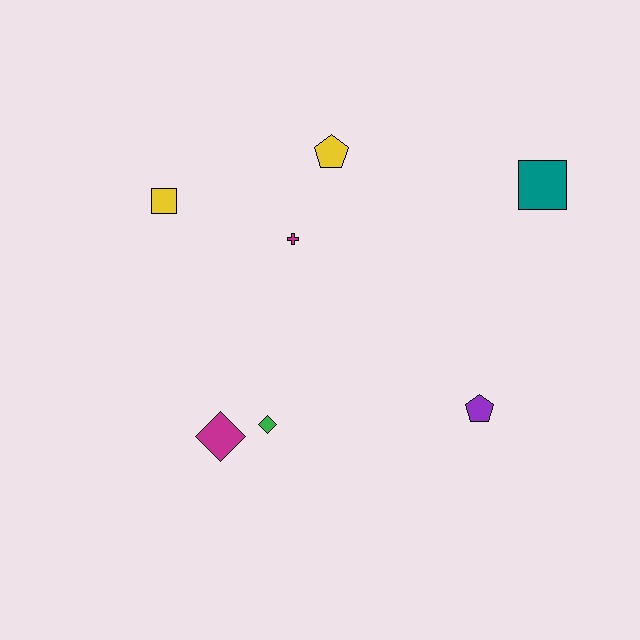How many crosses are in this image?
There is 1 cross.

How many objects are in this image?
There are 7 objects.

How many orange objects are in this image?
There are no orange objects.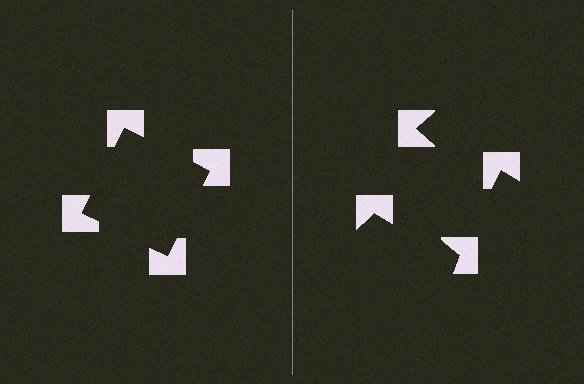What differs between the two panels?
The notched squares are positioned identically on both sides; only the wedge orientations differ. On the left they align to a square; on the right they are misaligned.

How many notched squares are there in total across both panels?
8 — 4 on each side.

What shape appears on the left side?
An illusory square.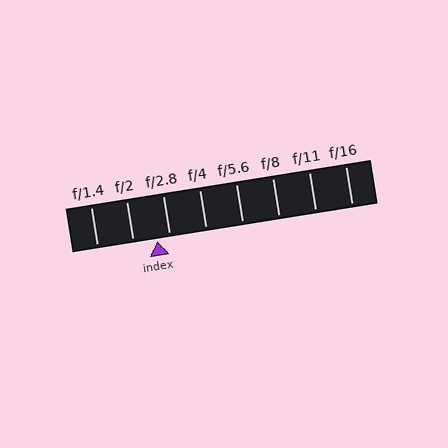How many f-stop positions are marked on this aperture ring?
There are 8 f-stop positions marked.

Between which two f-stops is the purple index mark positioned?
The index mark is between f/2 and f/2.8.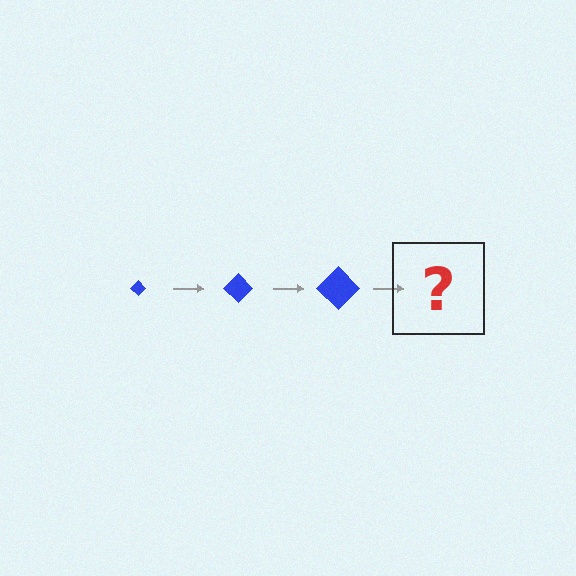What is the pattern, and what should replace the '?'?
The pattern is that the diamond gets progressively larger each step. The '?' should be a blue diamond, larger than the previous one.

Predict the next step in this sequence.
The next step is a blue diamond, larger than the previous one.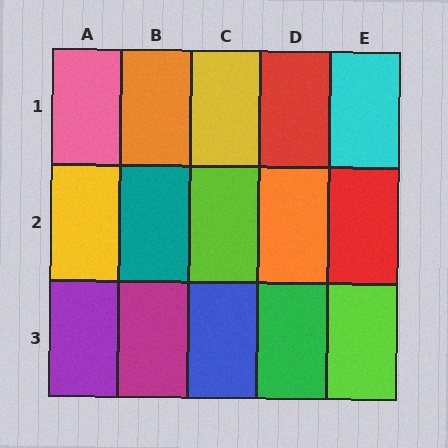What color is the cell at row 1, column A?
Pink.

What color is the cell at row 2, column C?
Lime.